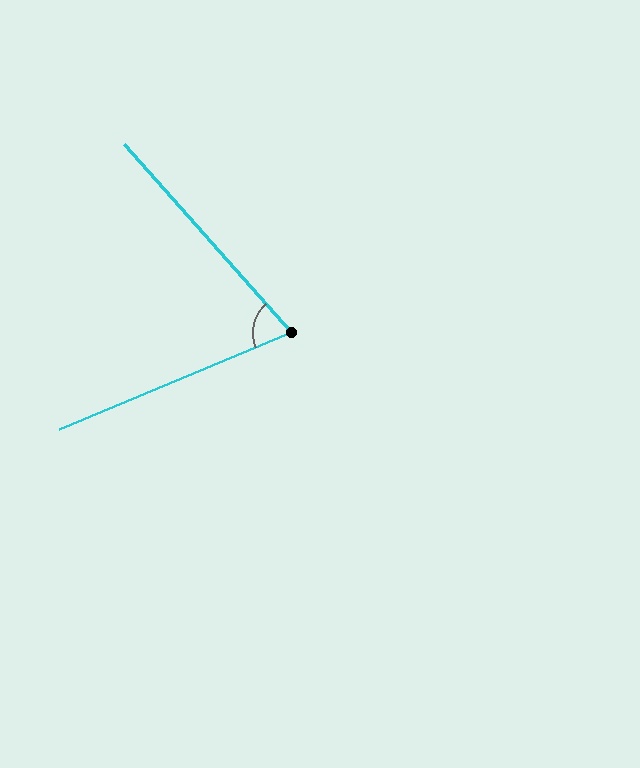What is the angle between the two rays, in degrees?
Approximately 71 degrees.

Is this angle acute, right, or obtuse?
It is acute.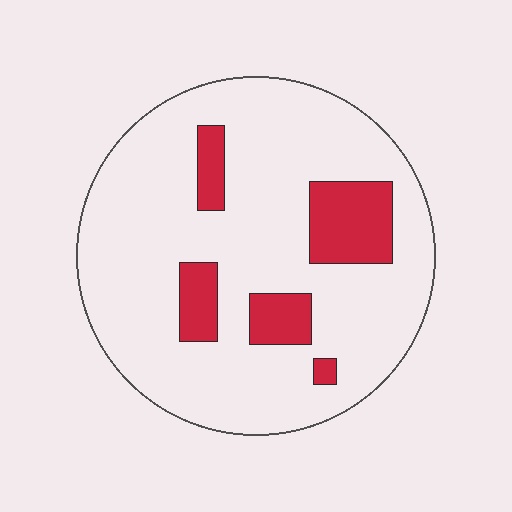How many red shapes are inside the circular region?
5.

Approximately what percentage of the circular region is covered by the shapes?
Approximately 15%.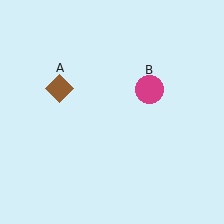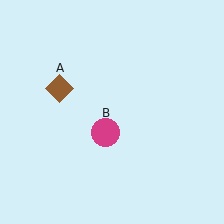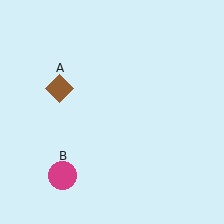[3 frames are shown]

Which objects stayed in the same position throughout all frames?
Brown diamond (object A) remained stationary.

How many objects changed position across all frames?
1 object changed position: magenta circle (object B).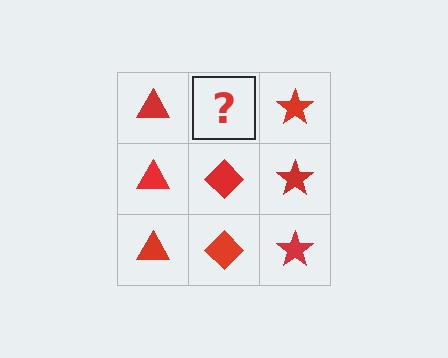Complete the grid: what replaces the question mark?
The question mark should be replaced with a red diamond.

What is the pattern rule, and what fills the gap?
The rule is that each column has a consistent shape. The gap should be filled with a red diamond.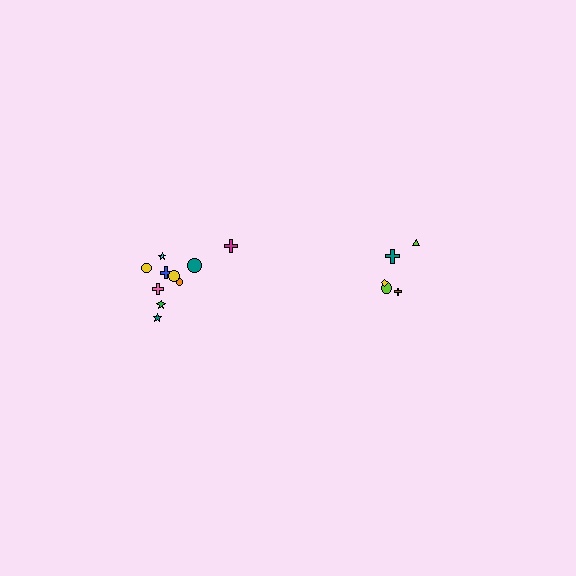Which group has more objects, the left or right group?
The left group.